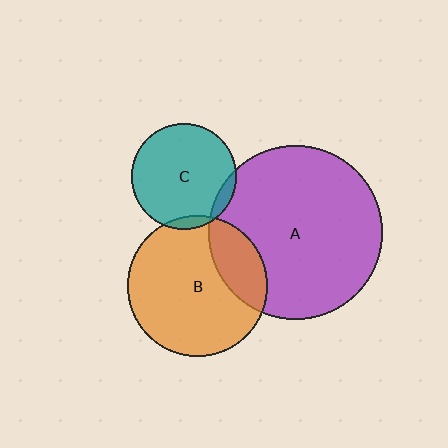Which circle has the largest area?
Circle A (purple).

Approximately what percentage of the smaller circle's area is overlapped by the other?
Approximately 5%.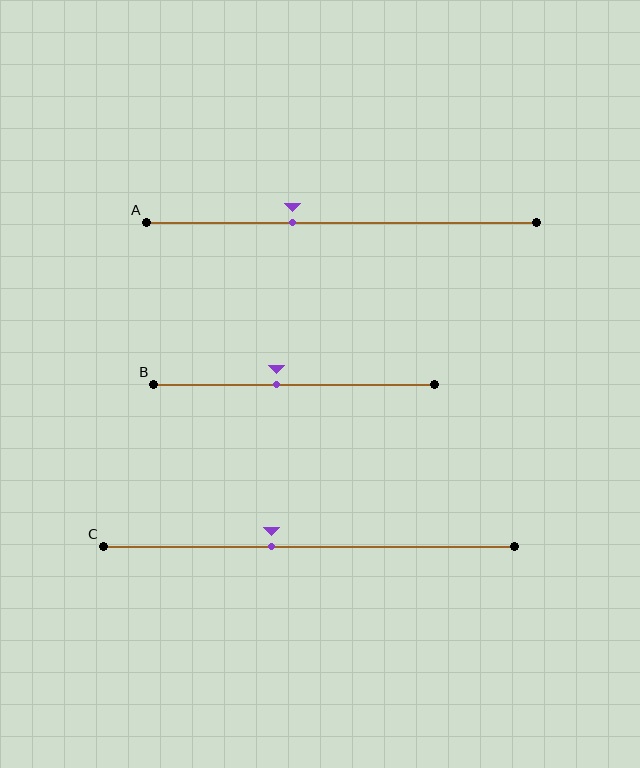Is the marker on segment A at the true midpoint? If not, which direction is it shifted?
No, the marker on segment A is shifted to the left by about 12% of the segment length.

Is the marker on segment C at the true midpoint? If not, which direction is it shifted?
No, the marker on segment C is shifted to the left by about 9% of the segment length.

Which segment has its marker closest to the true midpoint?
Segment B has its marker closest to the true midpoint.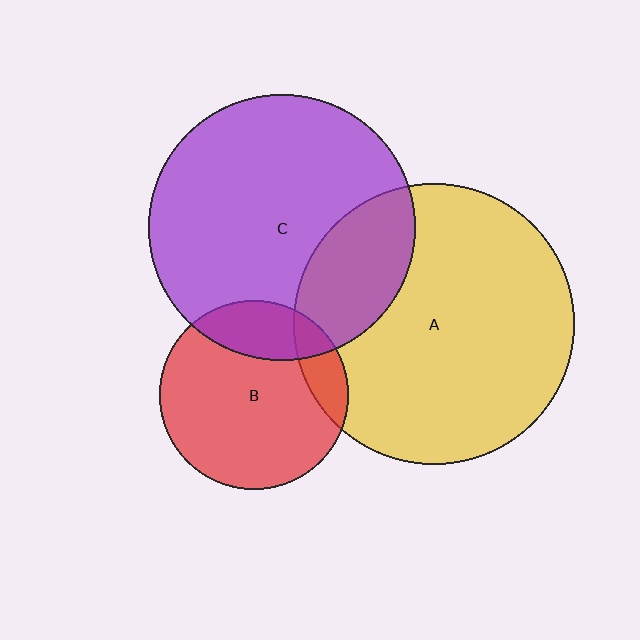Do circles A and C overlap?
Yes.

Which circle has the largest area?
Circle A (yellow).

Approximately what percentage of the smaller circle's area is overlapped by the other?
Approximately 25%.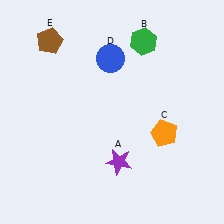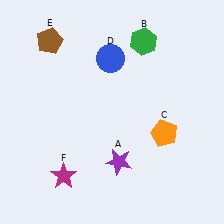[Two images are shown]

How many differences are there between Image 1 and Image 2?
There is 1 difference between the two images.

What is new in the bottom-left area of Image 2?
A magenta star (F) was added in the bottom-left area of Image 2.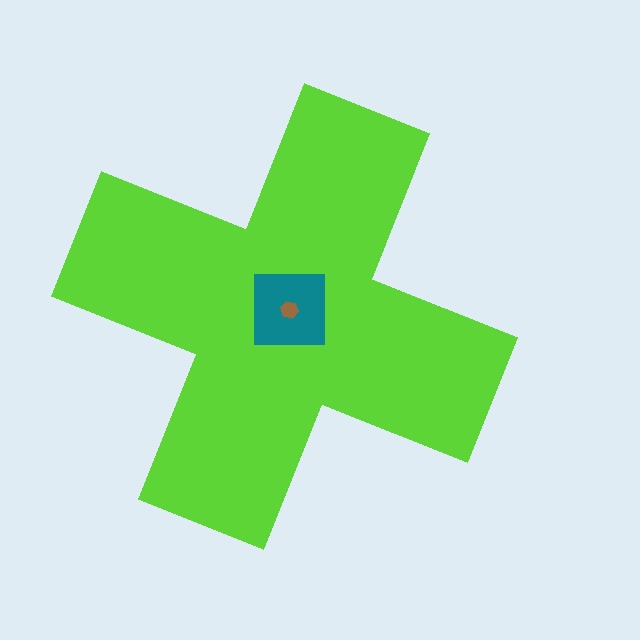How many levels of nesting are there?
3.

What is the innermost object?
The brown hexagon.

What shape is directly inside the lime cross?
The teal square.